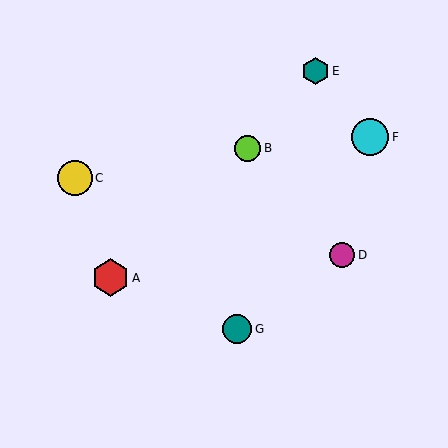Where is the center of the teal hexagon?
The center of the teal hexagon is at (315, 71).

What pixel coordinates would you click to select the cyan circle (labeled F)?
Click at (370, 137) to select the cyan circle F.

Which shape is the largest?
The red hexagon (labeled A) is the largest.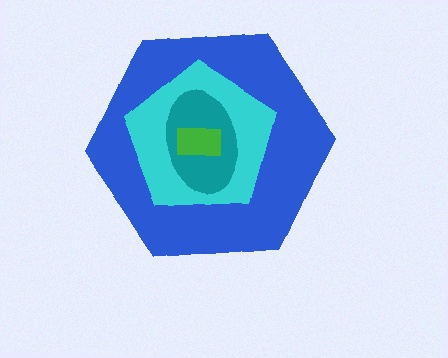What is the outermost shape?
The blue hexagon.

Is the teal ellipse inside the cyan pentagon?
Yes.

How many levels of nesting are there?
4.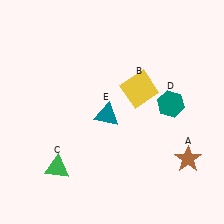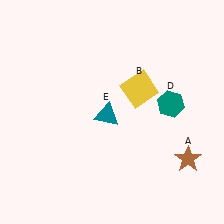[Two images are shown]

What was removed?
The green triangle (C) was removed in Image 2.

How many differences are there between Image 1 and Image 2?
There is 1 difference between the two images.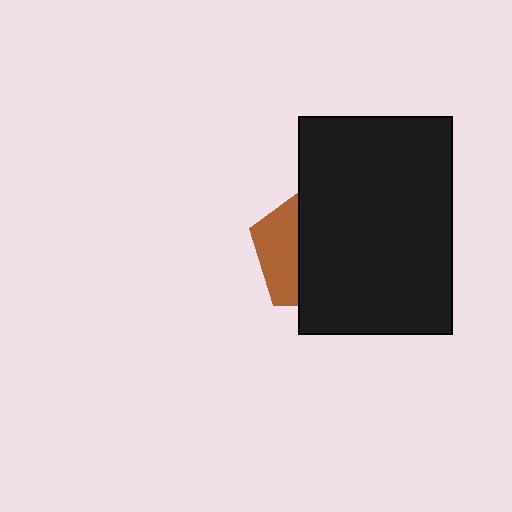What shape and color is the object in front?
The object in front is a black rectangle.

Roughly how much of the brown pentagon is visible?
A small part of it is visible (roughly 33%).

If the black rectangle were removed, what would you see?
You would see the complete brown pentagon.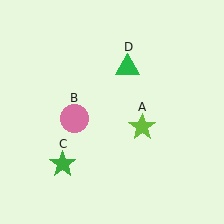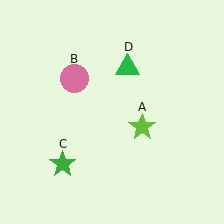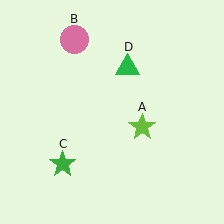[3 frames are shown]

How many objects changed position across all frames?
1 object changed position: pink circle (object B).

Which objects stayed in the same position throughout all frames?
Lime star (object A) and green star (object C) and green triangle (object D) remained stationary.